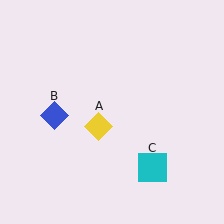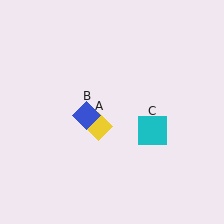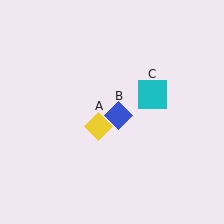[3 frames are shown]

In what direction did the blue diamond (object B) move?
The blue diamond (object B) moved right.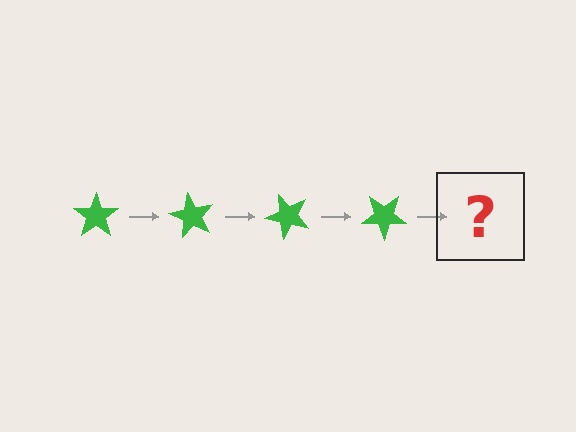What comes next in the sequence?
The next element should be a green star rotated 240 degrees.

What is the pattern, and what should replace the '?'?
The pattern is that the star rotates 60 degrees each step. The '?' should be a green star rotated 240 degrees.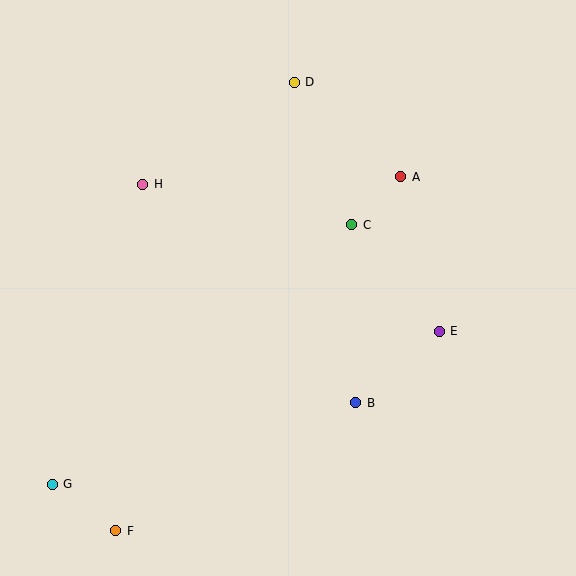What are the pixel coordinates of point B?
Point B is at (356, 403).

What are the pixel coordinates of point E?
Point E is at (439, 331).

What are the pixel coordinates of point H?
Point H is at (143, 184).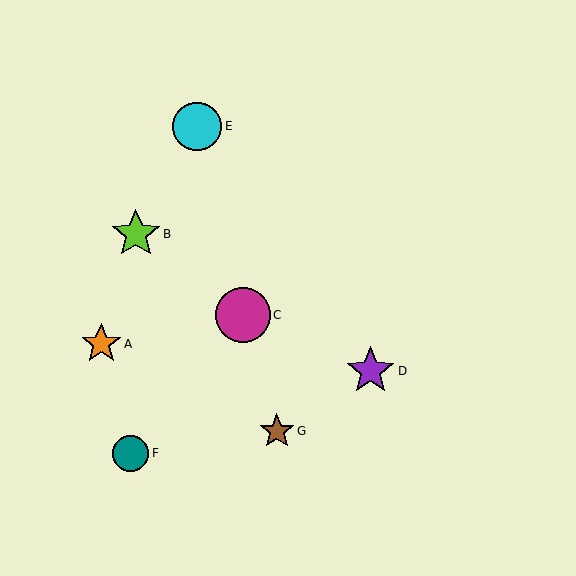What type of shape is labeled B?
Shape B is a lime star.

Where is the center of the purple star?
The center of the purple star is at (371, 370).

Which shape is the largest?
The magenta circle (labeled C) is the largest.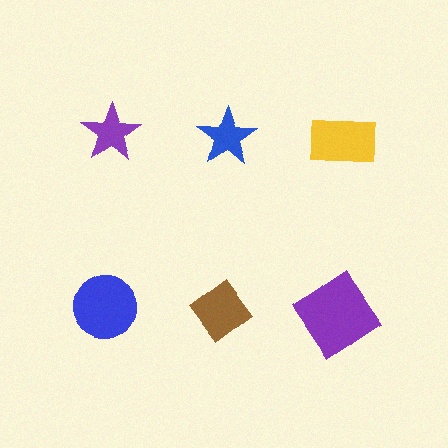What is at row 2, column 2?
A brown diamond.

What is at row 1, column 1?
A purple star.